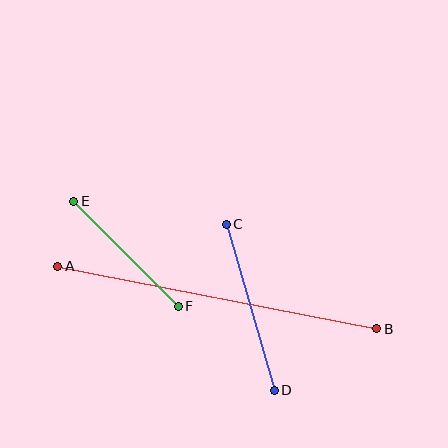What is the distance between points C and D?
The distance is approximately 173 pixels.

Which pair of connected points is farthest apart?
Points A and B are farthest apart.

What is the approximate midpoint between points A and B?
The midpoint is at approximately (217, 298) pixels.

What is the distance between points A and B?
The distance is approximately 325 pixels.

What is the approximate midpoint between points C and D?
The midpoint is at approximately (250, 307) pixels.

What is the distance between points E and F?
The distance is approximately 148 pixels.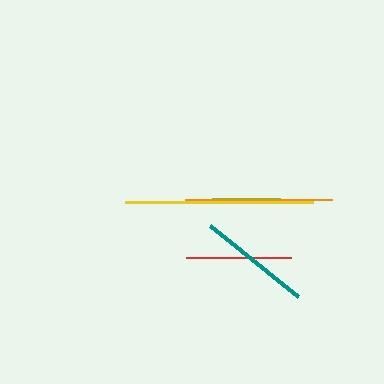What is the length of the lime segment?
The lime segment is approximately 68 pixels long.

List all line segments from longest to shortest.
From longest to shortest: yellow, orange, teal, red, lime.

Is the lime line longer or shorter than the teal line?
The teal line is longer than the lime line.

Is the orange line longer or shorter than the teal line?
The orange line is longer than the teal line.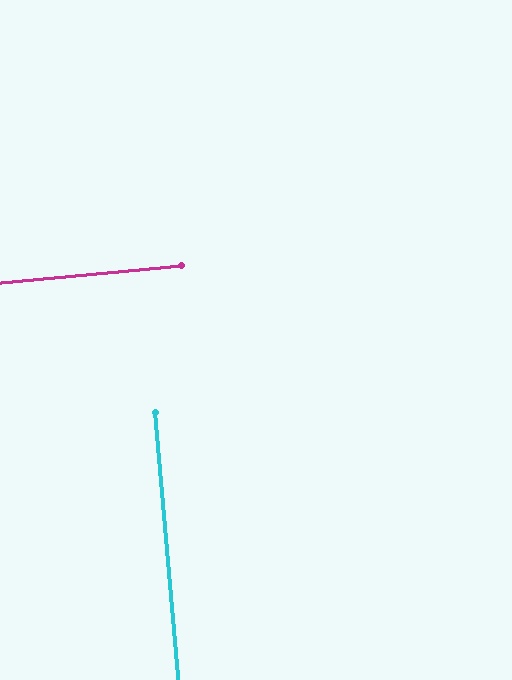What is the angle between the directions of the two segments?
Approximately 89 degrees.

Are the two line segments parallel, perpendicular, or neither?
Perpendicular — they meet at approximately 89°.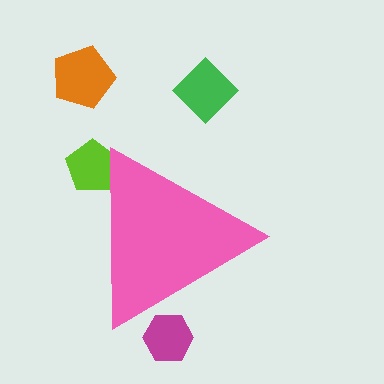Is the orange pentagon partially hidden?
No, the orange pentagon is fully visible.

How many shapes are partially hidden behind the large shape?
2 shapes are partially hidden.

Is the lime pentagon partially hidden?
Yes, the lime pentagon is partially hidden behind the pink triangle.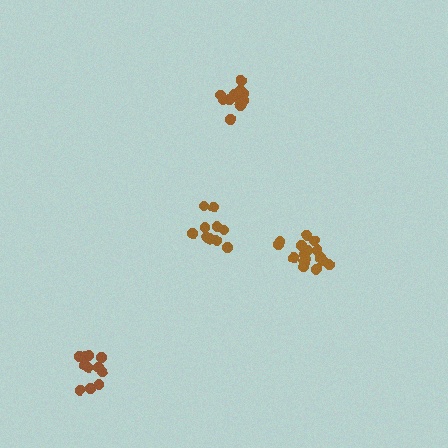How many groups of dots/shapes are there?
There are 4 groups.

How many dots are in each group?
Group 1: 11 dots, Group 2: 16 dots, Group 3: 11 dots, Group 4: 11 dots (49 total).